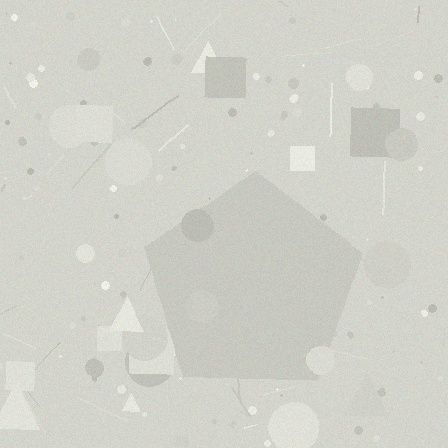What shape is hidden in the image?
A pentagon is hidden in the image.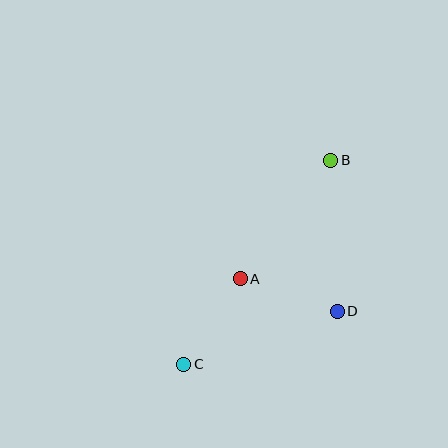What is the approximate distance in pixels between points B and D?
The distance between B and D is approximately 151 pixels.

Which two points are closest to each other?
Points A and D are closest to each other.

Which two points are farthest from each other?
Points B and C are farthest from each other.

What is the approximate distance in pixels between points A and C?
The distance between A and C is approximately 103 pixels.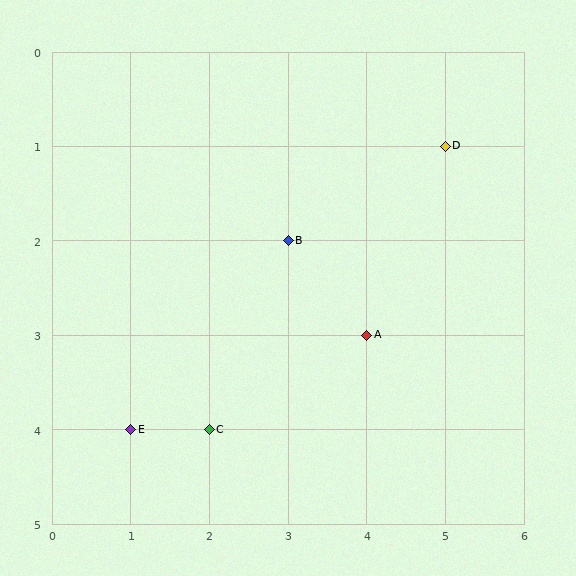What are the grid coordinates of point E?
Point E is at grid coordinates (1, 4).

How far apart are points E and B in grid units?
Points E and B are 2 columns and 2 rows apart (about 2.8 grid units diagonally).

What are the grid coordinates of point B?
Point B is at grid coordinates (3, 2).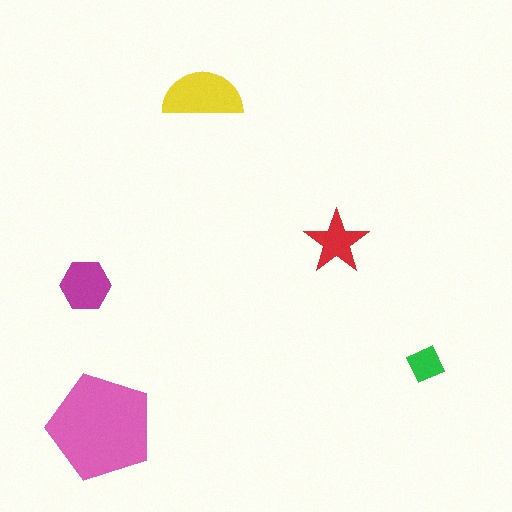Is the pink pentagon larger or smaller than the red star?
Larger.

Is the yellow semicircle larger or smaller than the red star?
Larger.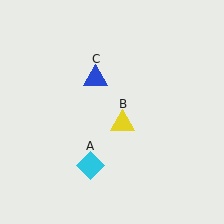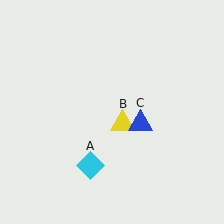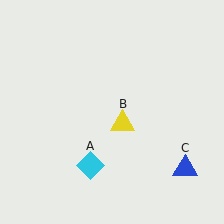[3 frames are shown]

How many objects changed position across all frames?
1 object changed position: blue triangle (object C).